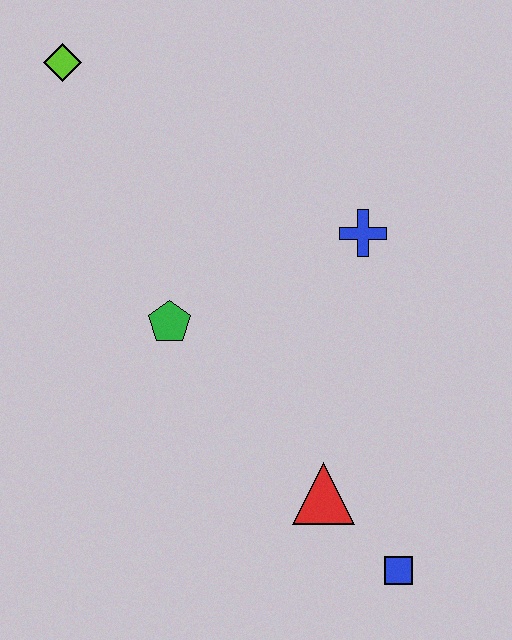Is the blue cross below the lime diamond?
Yes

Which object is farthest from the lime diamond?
The blue square is farthest from the lime diamond.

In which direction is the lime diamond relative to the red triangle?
The lime diamond is above the red triangle.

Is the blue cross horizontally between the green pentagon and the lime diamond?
No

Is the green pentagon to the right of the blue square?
No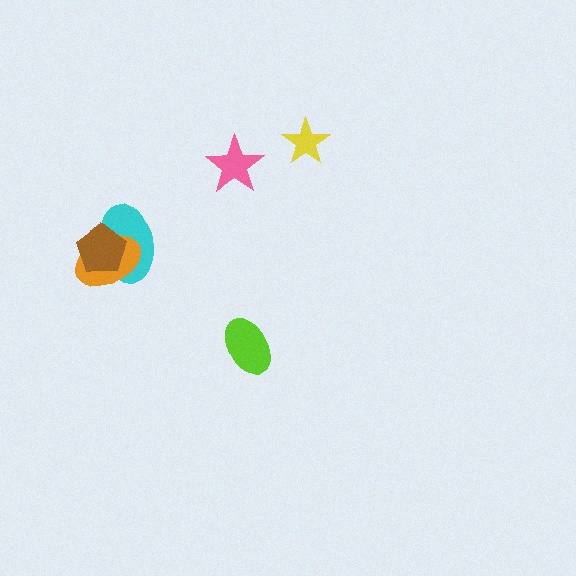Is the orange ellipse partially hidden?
Yes, it is partially covered by another shape.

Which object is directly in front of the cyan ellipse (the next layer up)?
The orange ellipse is directly in front of the cyan ellipse.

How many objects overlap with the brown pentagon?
2 objects overlap with the brown pentagon.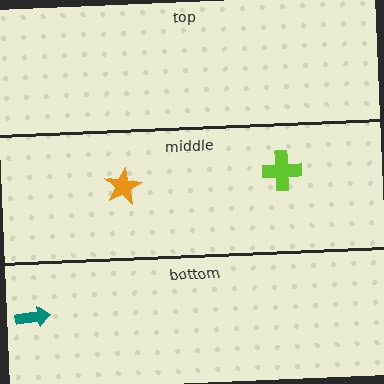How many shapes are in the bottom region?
1.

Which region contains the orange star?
The middle region.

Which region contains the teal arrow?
The bottom region.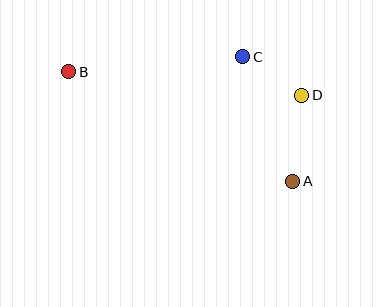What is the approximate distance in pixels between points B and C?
The distance between B and C is approximately 175 pixels.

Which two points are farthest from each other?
Points A and B are farthest from each other.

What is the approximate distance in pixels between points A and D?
The distance between A and D is approximately 86 pixels.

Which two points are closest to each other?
Points C and D are closest to each other.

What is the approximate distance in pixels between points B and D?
The distance between B and D is approximately 234 pixels.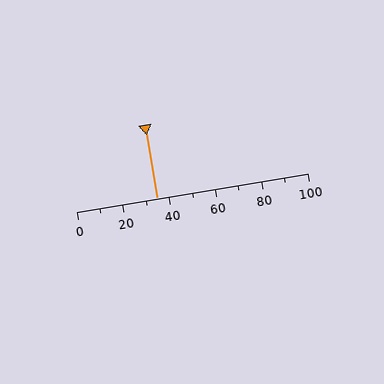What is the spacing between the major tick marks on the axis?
The major ticks are spaced 20 apart.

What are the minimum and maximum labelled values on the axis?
The axis runs from 0 to 100.